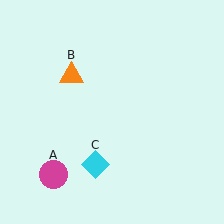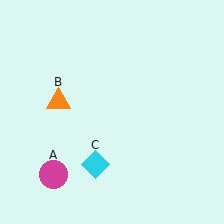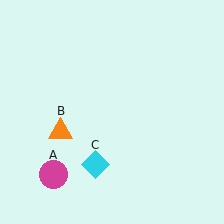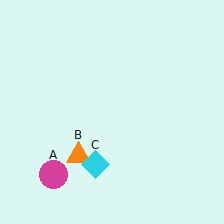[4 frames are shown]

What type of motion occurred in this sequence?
The orange triangle (object B) rotated counterclockwise around the center of the scene.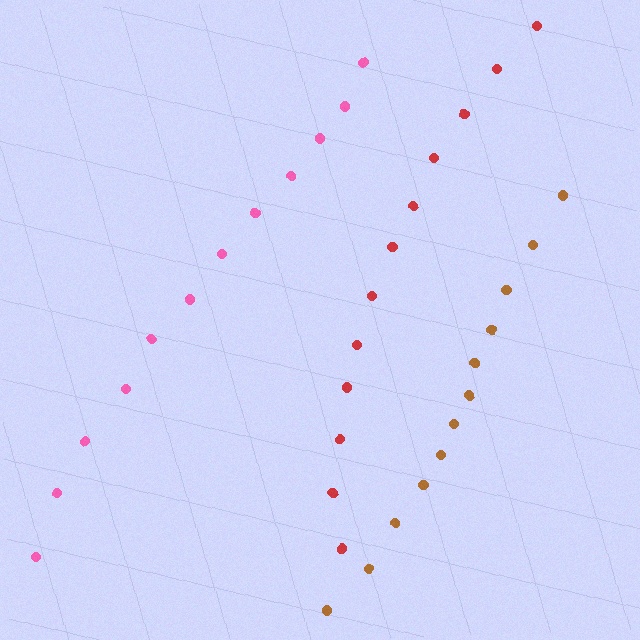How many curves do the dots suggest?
There are 3 distinct paths.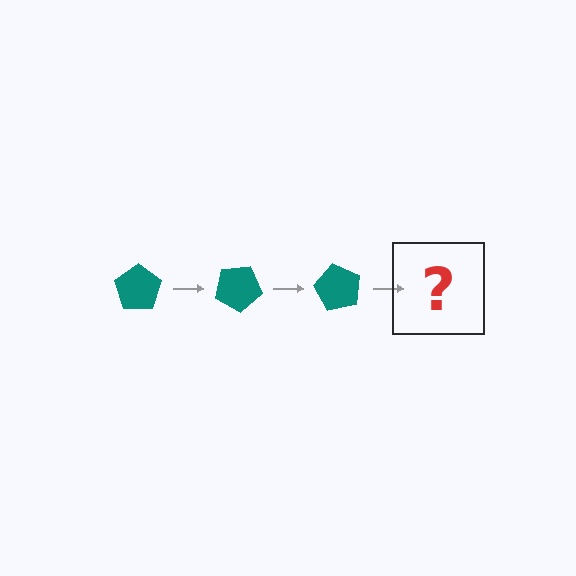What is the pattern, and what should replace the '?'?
The pattern is that the pentagon rotates 30 degrees each step. The '?' should be a teal pentagon rotated 90 degrees.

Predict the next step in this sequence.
The next step is a teal pentagon rotated 90 degrees.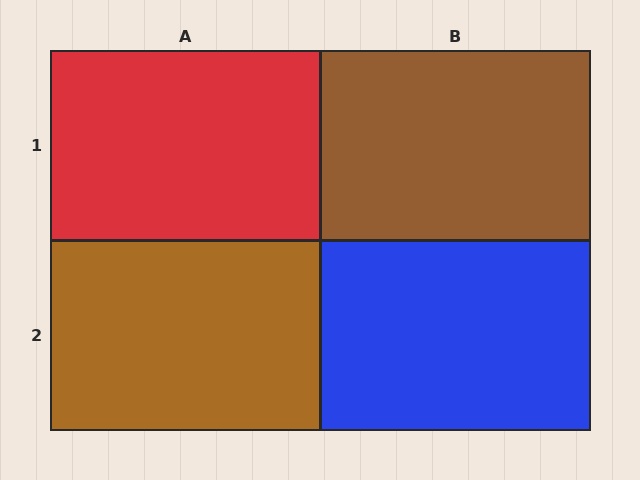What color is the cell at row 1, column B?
Brown.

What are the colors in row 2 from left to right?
Brown, blue.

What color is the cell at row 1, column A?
Red.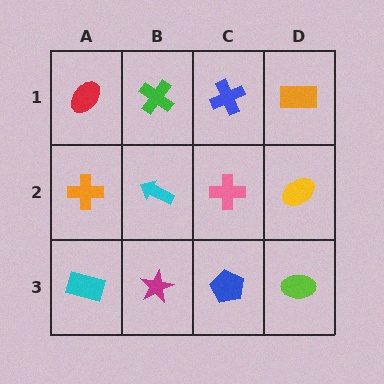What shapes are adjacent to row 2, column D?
An orange rectangle (row 1, column D), a lime ellipse (row 3, column D), a pink cross (row 2, column C).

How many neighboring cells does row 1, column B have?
3.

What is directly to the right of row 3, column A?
A magenta star.